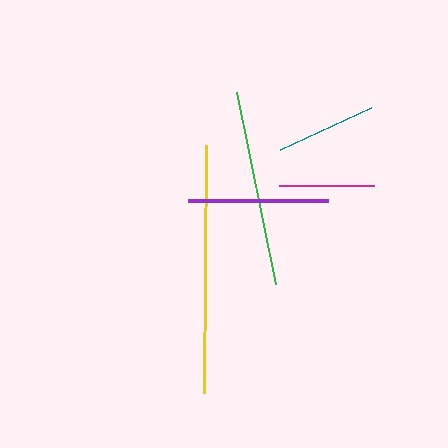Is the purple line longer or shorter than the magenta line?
The purple line is longer than the magenta line.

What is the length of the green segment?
The green segment is approximately 196 pixels long.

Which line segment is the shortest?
The magenta line is the shortest at approximately 95 pixels.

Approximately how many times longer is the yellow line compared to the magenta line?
The yellow line is approximately 2.6 times the length of the magenta line.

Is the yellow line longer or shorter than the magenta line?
The yellow line is longer than the magenta line.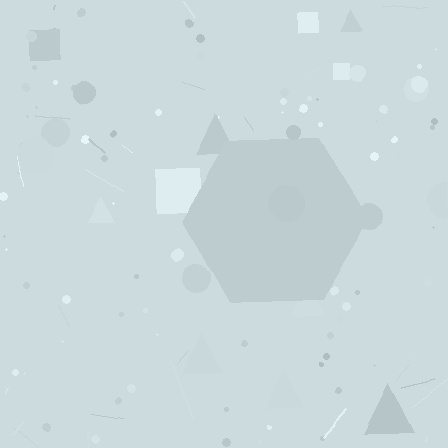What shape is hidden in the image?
A hexagon is hidden in the image.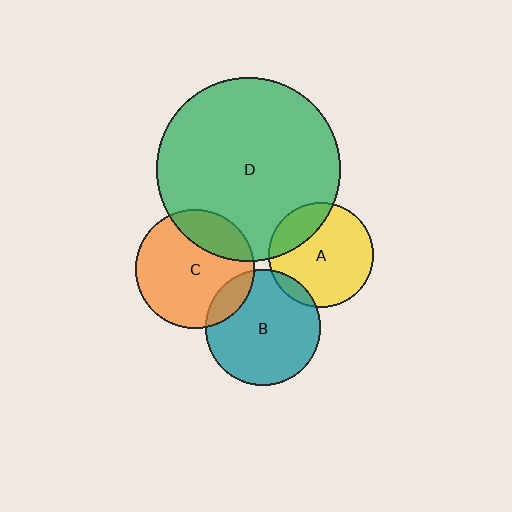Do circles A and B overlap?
Yes.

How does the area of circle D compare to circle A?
Approximately 3.0 times.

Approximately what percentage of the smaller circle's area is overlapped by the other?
Approximately 10%.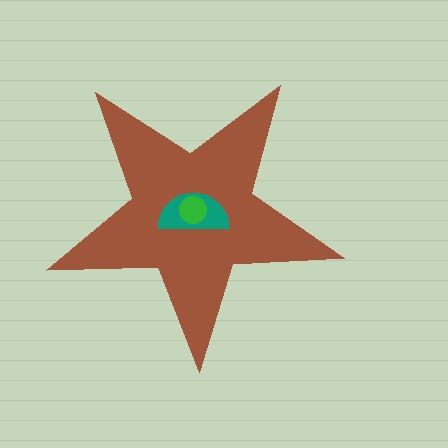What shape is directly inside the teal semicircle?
The green circle.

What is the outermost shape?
The brown star.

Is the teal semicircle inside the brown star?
Yes.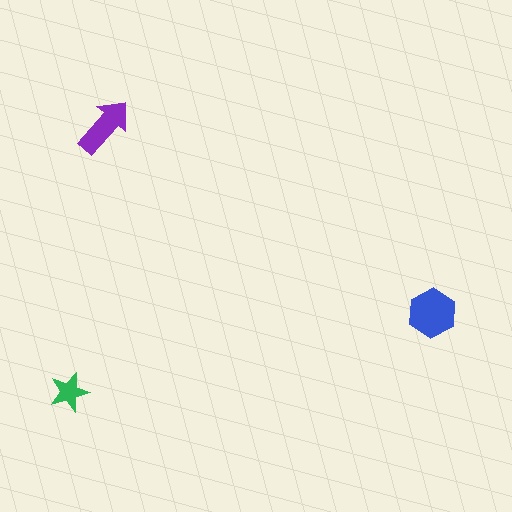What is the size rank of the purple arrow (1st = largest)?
2nd.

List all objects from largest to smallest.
The blue hexagon, the purple arrow, the green star.